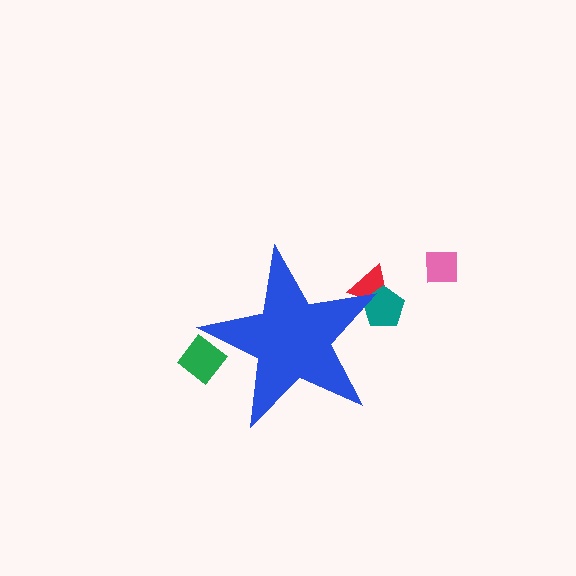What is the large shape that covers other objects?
A blue star.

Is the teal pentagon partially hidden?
Yes, the teal pentagon is partially hidden behind the blue star.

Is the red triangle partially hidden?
Yes, the red triangle is partially hidden behind the blue star.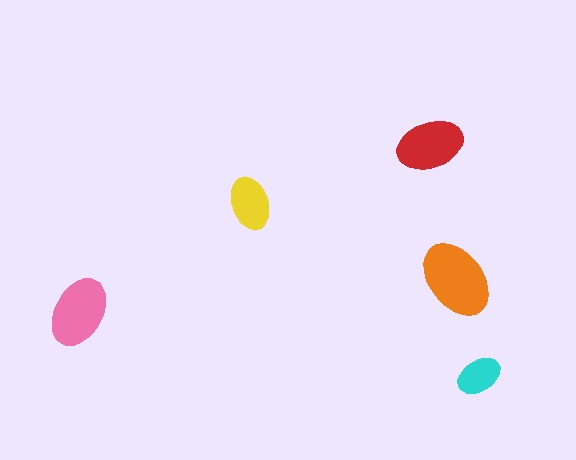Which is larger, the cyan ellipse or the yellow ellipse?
The yellow one.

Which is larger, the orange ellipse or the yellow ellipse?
The orange one.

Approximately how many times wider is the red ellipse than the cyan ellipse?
About 1.5 times wider.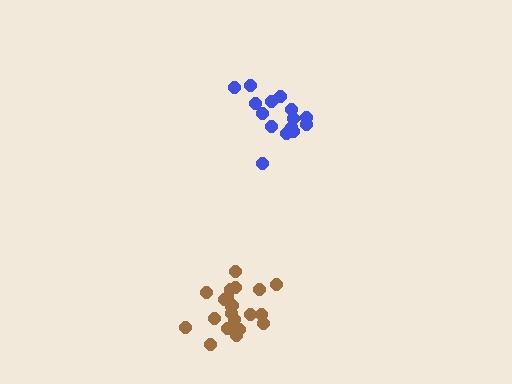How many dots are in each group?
Group 1: 15 dots, Group 2: 21 dots (36 total).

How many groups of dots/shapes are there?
There are 2 groups.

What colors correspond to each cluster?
The clusters are colored: blue, brown.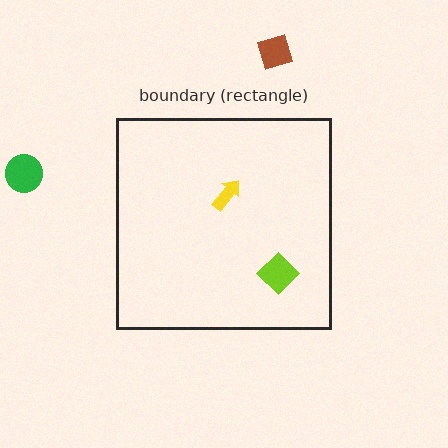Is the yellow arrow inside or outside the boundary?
Inside.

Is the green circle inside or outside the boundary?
Outside.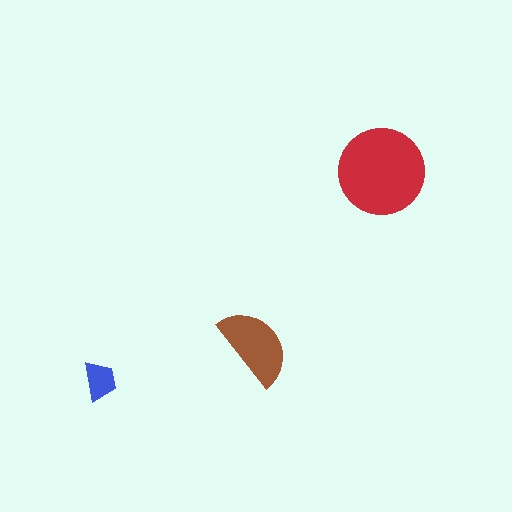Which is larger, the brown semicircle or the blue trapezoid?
The brown semicircle.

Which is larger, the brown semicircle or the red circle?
The red circle.